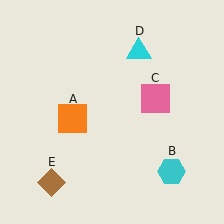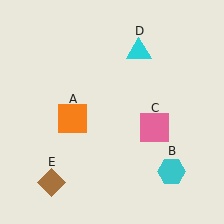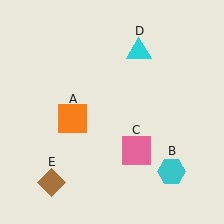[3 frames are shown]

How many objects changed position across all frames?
1 object changed position: pink square (object C).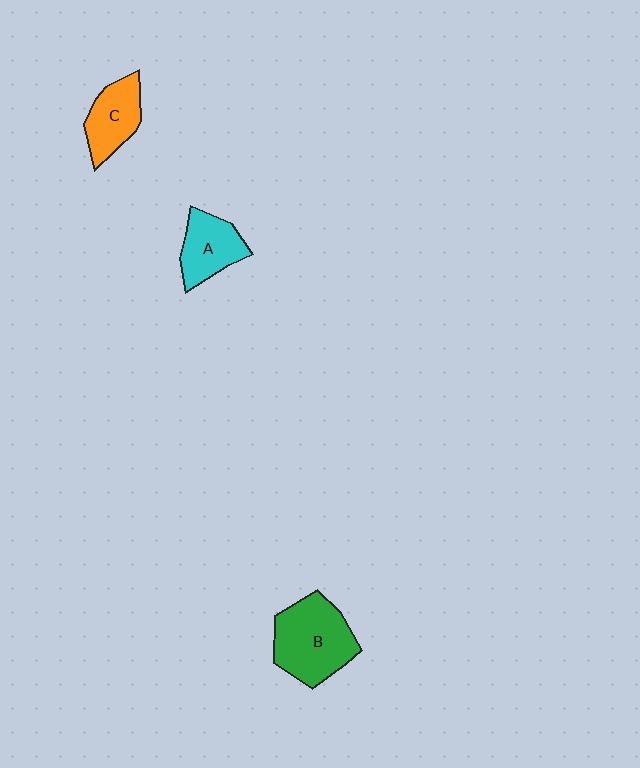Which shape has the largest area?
Shape B (green).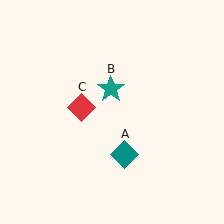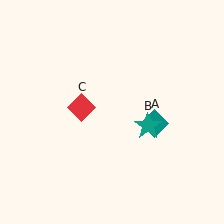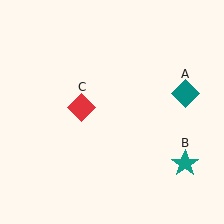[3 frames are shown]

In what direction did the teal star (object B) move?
The teal star (object B) moved down and to the right.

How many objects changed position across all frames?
2 objects changed position: teal diamond (object A), teal star (object B).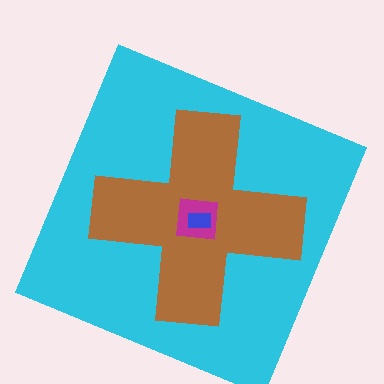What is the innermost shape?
The blue rectangle.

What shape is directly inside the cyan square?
The brown cross.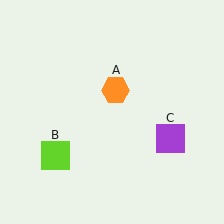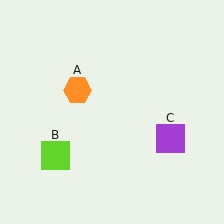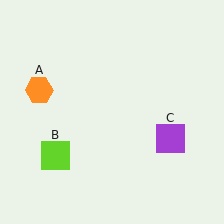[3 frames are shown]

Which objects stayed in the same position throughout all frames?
Lime square (object B) and purple square (object C) remained stationary.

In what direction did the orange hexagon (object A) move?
The orange hexagon (object A) moved left.